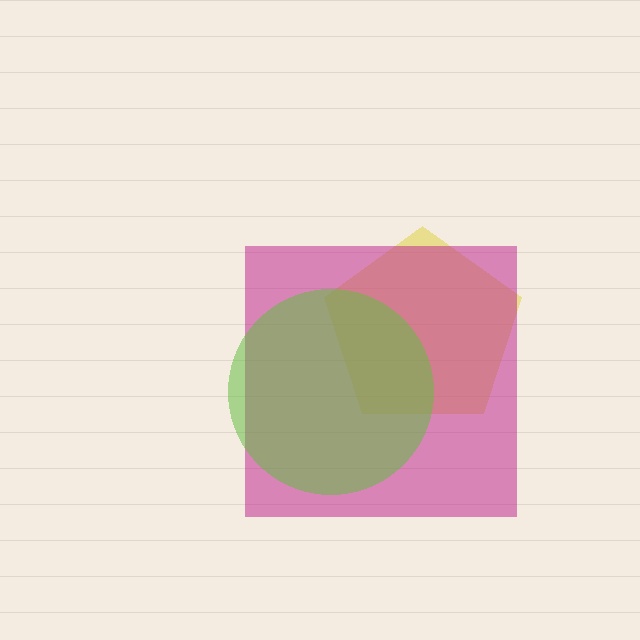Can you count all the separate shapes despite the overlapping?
Yes, there are 3 separate shapes.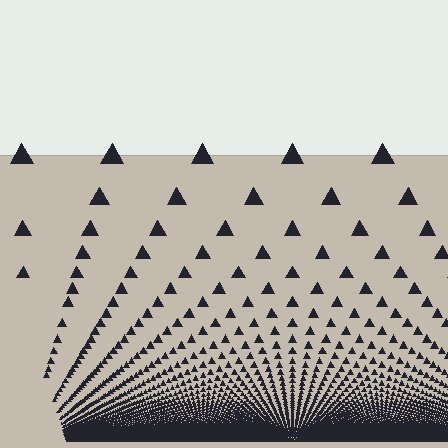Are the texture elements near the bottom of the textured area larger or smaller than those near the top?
Smaller. The gradient is inverted — elements near the bottom are smaller and denser.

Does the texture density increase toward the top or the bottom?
Density increases toward the bottom.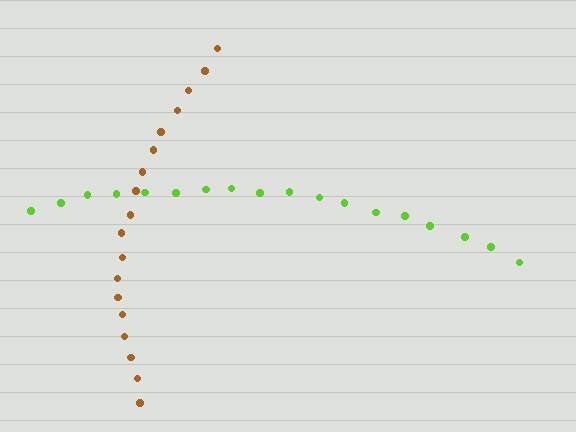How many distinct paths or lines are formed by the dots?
There are 2 distinct paths.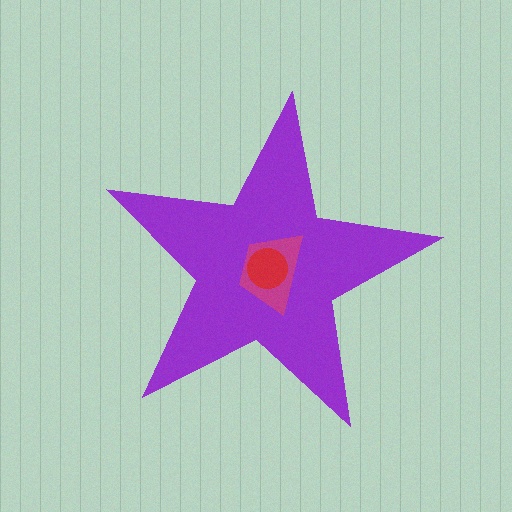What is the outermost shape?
The purple star.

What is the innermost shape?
The red circle.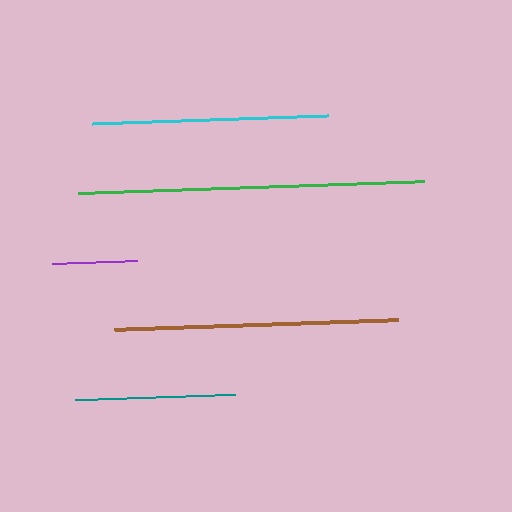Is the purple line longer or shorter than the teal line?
The teal line is longer than the purple line.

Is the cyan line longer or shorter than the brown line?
The brown line is longer than the cyan line.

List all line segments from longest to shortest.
From longest to shortest: green, brown, cyan, teal, purple.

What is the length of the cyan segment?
The cyan segment is approximately 236 pixels long.